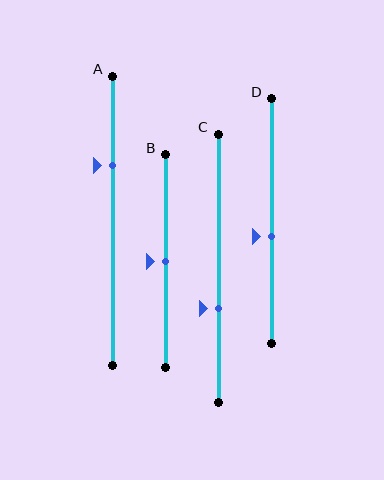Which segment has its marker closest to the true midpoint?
Segment B has its marker closest to the true midpoint.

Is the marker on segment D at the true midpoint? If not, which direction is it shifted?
No, the marker on segment D is shifted downward by about 7% of the segment length.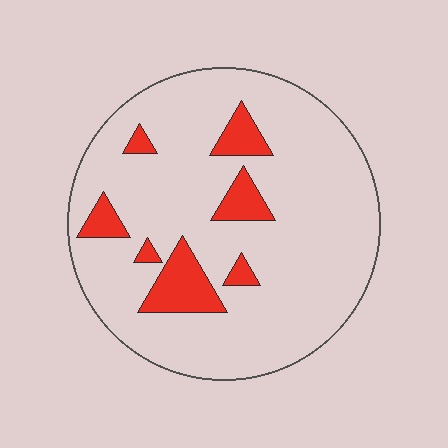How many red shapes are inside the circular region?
7.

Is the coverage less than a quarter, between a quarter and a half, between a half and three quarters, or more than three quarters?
Less than a quarter.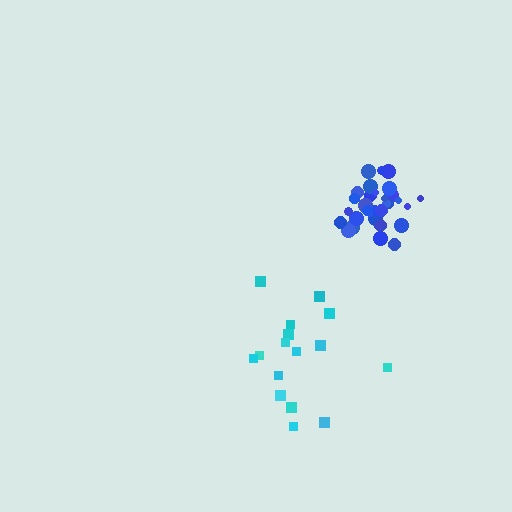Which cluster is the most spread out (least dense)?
Cyan.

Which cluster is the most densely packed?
Blue.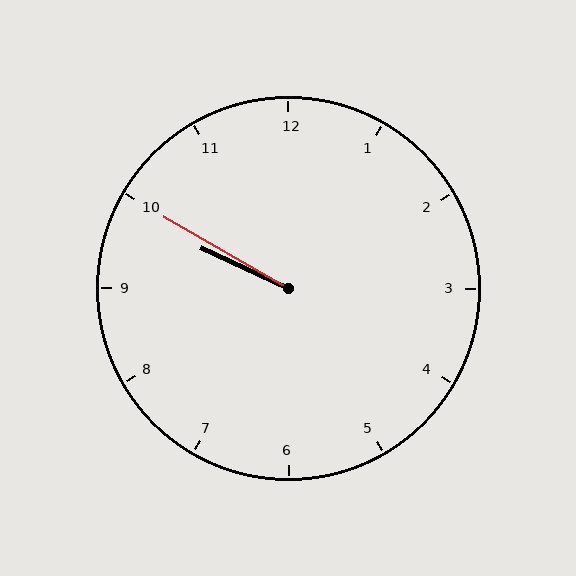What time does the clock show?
9:50.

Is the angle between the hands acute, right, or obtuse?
It is acute.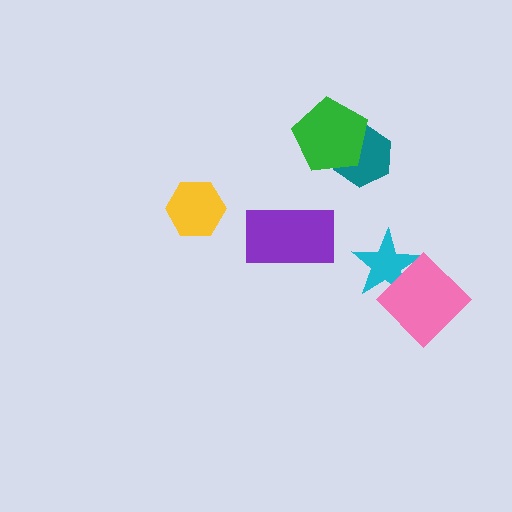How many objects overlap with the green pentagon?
1 object overlaps with the green pentagon.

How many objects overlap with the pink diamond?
1 object overlaps with the pink diamond.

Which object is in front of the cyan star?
The pink diamond is in front of the cyan star.